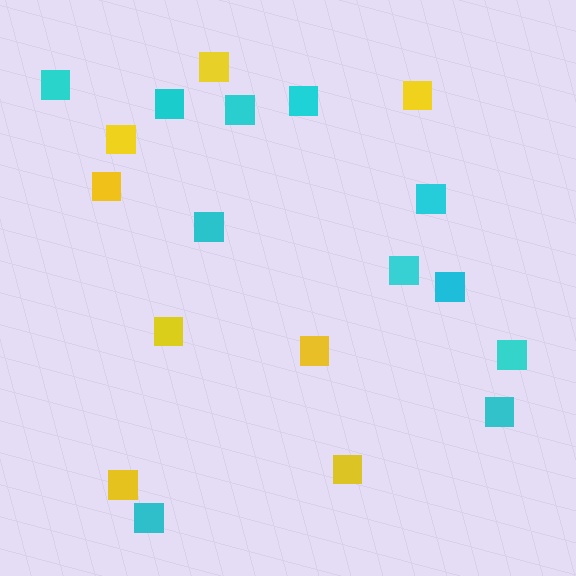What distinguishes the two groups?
There are 2 groups: one group of cyan squares (11) and one group of yellow squares (8).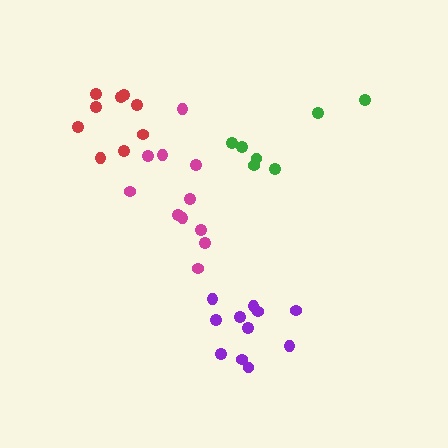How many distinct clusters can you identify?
There are 4 distinct clusters.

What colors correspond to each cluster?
The clusters are colored: green, magenta, purple, red.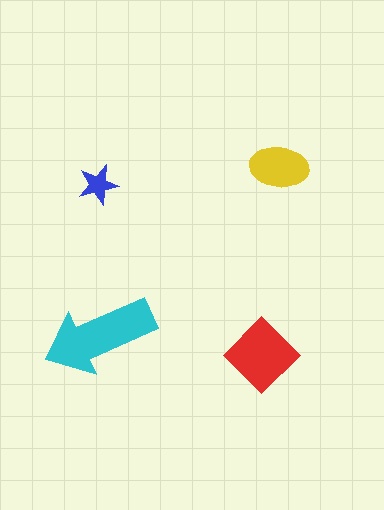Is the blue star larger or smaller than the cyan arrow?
Smaller.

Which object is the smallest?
The blue star.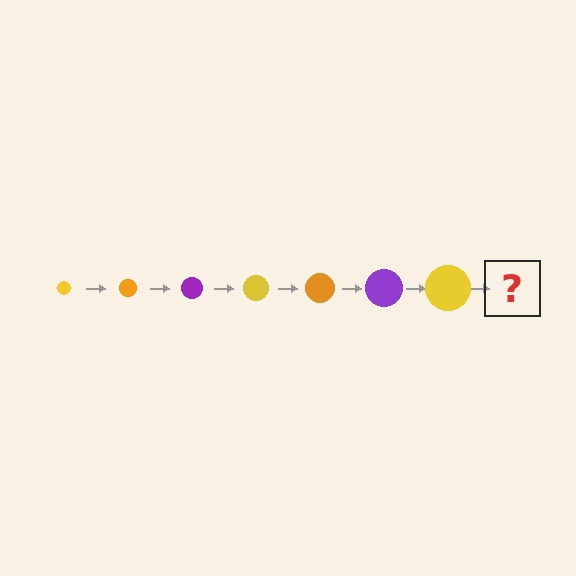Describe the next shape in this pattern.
It should be an orange circle, larger than the previous one.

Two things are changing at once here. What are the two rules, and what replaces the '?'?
The two rules are that the circle grows larger each step and the color cycles through yellow, orange, and purple. The '?' should be an orange circle, larger than the previous one.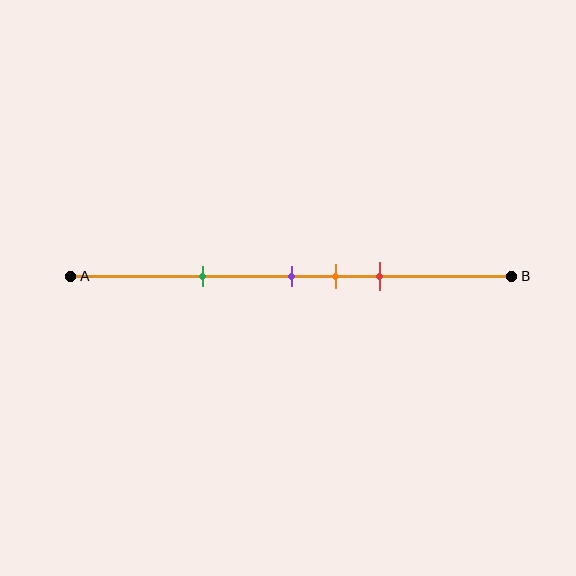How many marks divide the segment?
There are 4 marks dividing the segment.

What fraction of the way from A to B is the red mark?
The red mark is approximately 70% (0.7) of the way from A to B.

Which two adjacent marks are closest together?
The purple and orange marks are the closest adjacent pair.